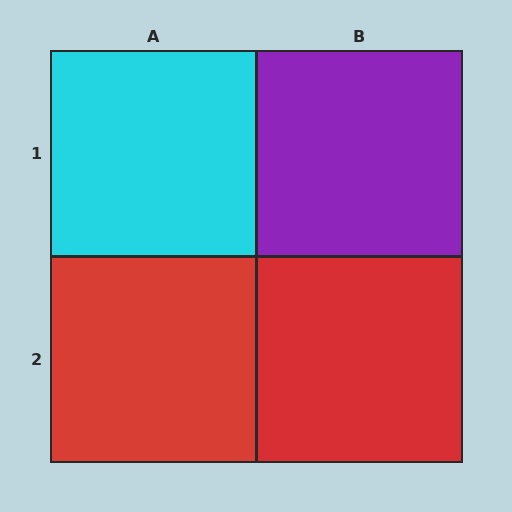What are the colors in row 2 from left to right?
Red, red.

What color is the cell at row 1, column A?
Cyan.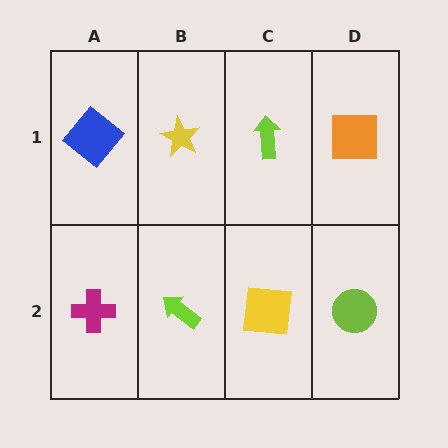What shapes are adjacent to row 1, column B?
A lime arrow (row 2, column B), a blue diamond (row 1, column A), a lime arrow (row 1, column C).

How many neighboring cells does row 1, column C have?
3.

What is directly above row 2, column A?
A blue diamond.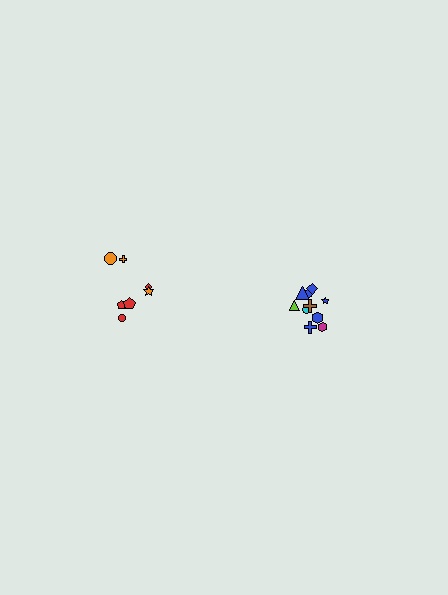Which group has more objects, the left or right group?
The right group.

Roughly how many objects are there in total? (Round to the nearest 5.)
Roughly 15 objects in total.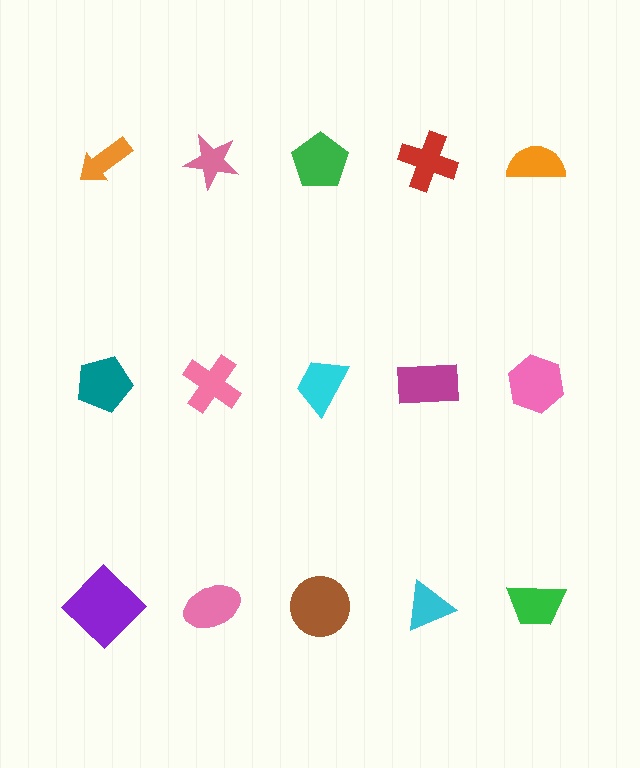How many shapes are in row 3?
5 shapes.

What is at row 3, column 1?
A purple diamond.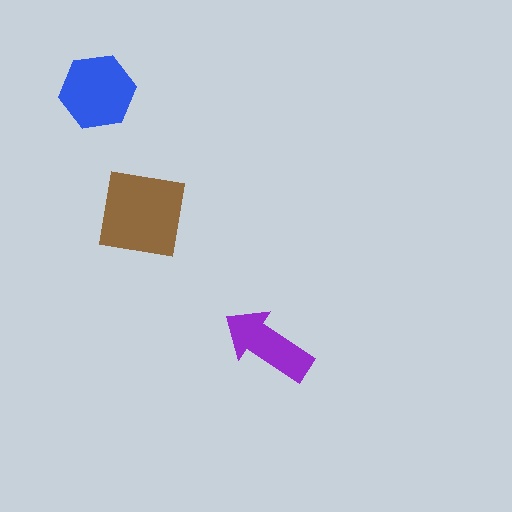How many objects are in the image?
There are 3 objects in the image.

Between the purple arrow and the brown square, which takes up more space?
The brown square.